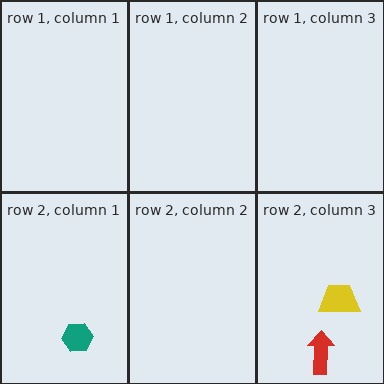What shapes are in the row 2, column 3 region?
The yellow trapezoid, the red arrow.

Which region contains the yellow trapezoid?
The row 2, column 3 region.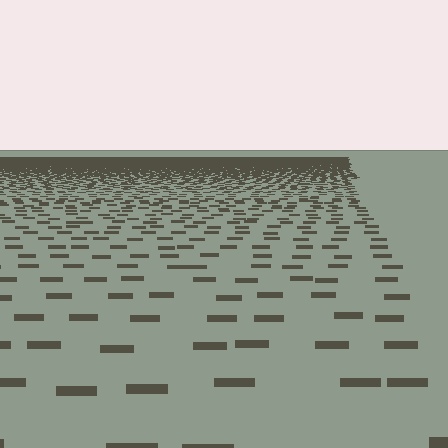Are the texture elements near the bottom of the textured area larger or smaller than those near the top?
Larger. Near the bottom, elements are closer to the viewer and appear at a bigger on-screen size.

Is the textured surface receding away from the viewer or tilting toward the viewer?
The surface is receding away from the viewer. Texture elements get smaller and denser toward the top.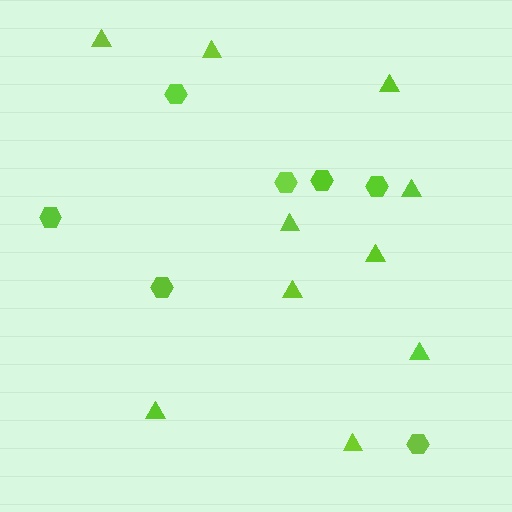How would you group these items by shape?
There are 2 groups: one group of triangles (10) and one group of hexagons (7).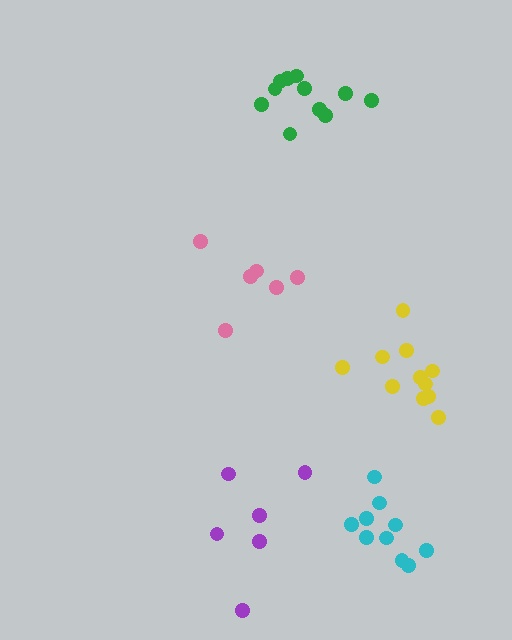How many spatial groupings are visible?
There are 5 spatial groupings.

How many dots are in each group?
Group 1: 10 dots, Group 2: 6 dots, Group 3: 11 dots, Group 4: 6 dots, Group 5: 11 dots (44 total).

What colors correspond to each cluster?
The clusters are colored: cyan, pink, yellow, purple, green.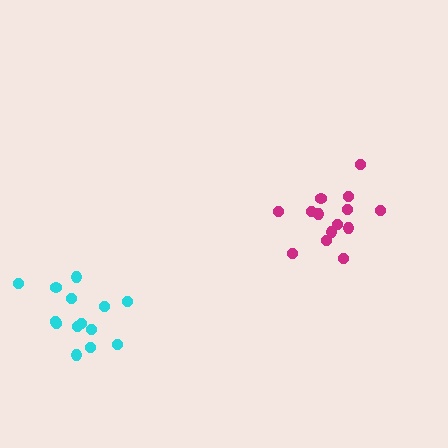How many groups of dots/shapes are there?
There are 2 groups.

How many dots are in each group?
Group 1: 14 dots, Group 2: 14 dots (28 total).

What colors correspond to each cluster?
The clusters are colored: magenta, cyan.